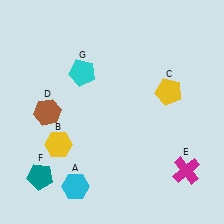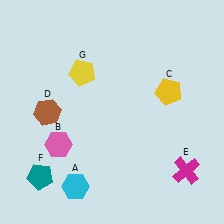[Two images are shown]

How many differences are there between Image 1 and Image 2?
There are 2 differences between the two images.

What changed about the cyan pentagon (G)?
In Image 1, G is cyan. In Image 2, it changed to yellow.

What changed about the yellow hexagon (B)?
In Image 1, B is yellow. In Image 2, it changed to pink.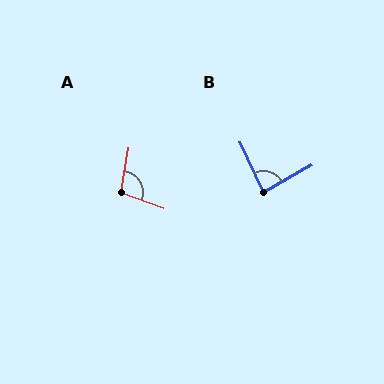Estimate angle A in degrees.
Approximately 100 degrees.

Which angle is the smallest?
B, at approximately 86 degrees.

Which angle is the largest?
A, at approximately 100 degrees.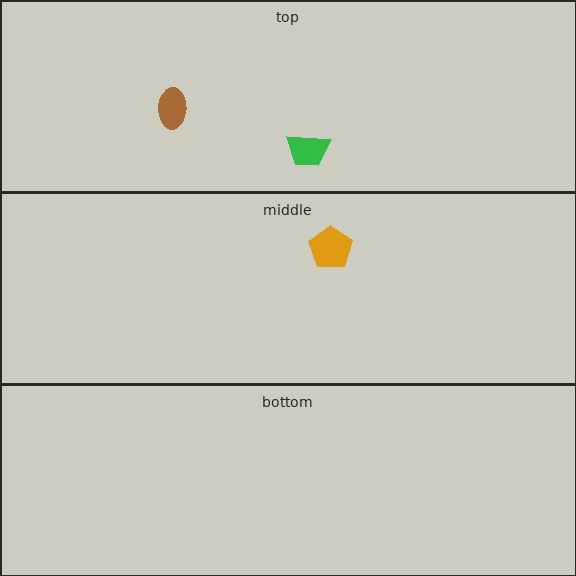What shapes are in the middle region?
The orange pentagon.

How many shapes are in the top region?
2.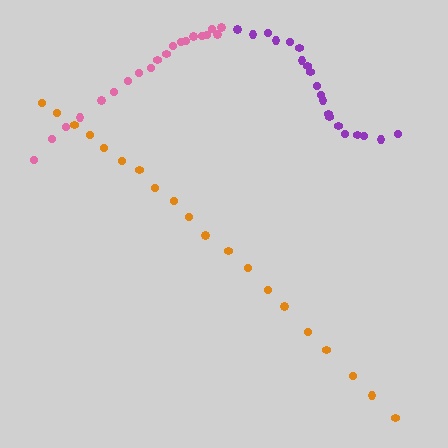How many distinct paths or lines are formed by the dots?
There are 3 distinct paths.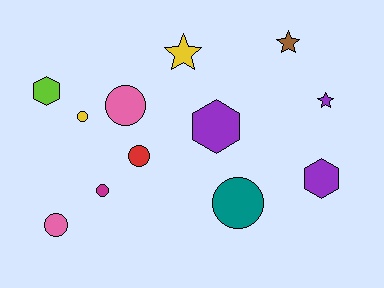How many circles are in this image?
There are 6 circles.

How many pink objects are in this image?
There are 2 pink objects.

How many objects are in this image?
There are 12 objects.